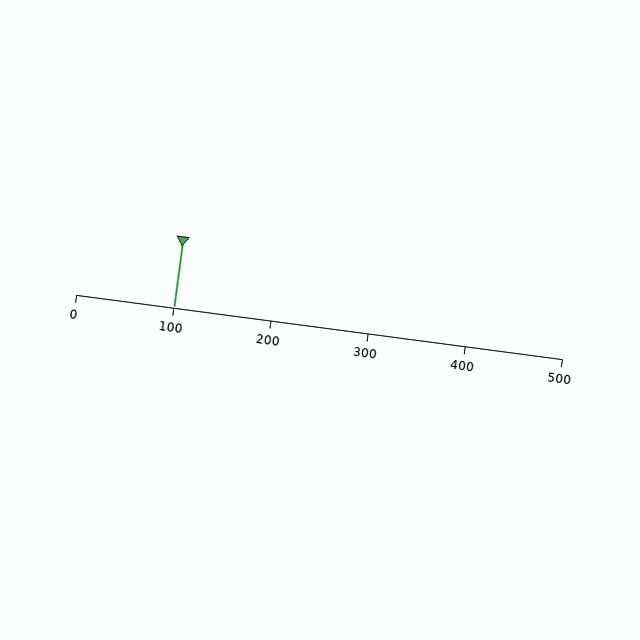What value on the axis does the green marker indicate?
The marker indicates approximately 100.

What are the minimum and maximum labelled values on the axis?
The axis runs from 0 to 500.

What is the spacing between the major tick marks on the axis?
The major ticks are spaced 100 apart.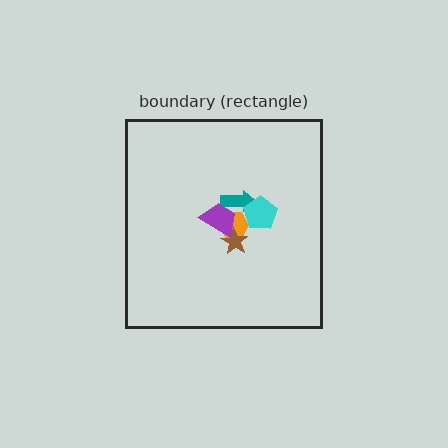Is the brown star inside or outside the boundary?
Inside.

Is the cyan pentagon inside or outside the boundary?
Inside.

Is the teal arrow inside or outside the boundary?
Inside.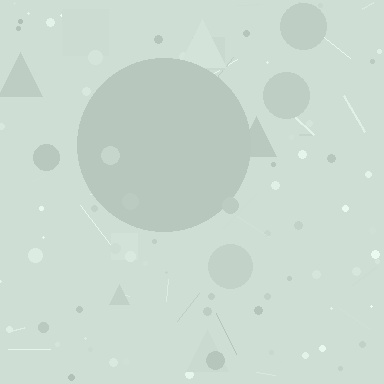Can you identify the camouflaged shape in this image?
The camouflaged shape is a circle.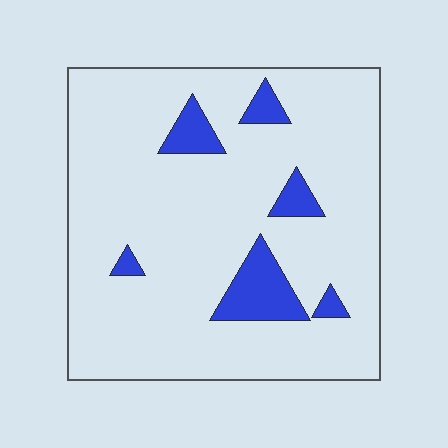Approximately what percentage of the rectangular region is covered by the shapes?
Approximately 10%.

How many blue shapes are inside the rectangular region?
6.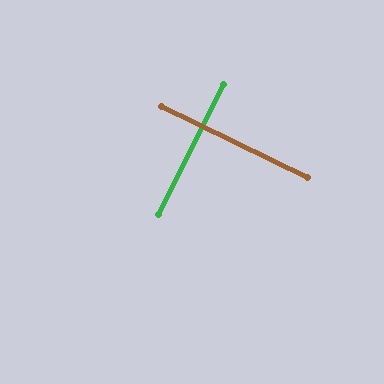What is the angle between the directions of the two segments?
Approximately 89 degrees.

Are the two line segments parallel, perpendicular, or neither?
Perpendicular — they meet at approximately 89°.